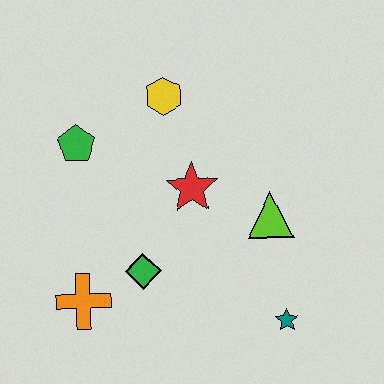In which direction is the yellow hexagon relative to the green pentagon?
The yellow hexagon is to the right of the green pentagon.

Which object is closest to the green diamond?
The orange cross is closest to the green diamond.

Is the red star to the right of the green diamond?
Yes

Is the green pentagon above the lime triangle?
Yes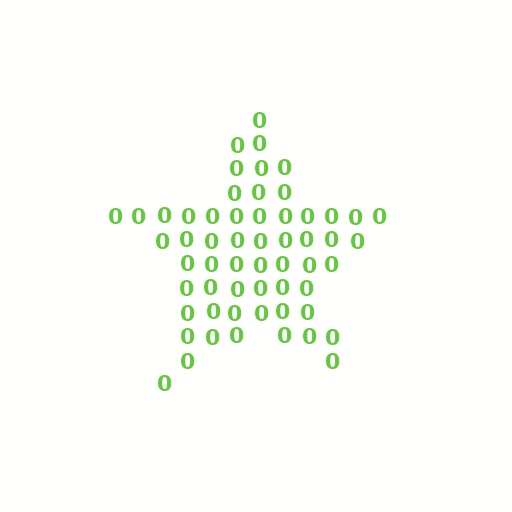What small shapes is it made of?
It is made of small digit 0's.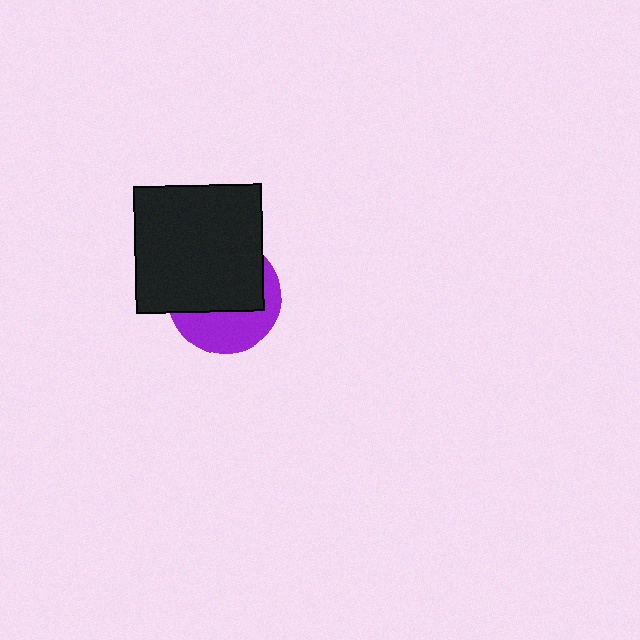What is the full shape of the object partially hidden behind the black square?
The partially hidden object is a purple circle.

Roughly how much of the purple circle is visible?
A small part of it is visible (roughly 41%).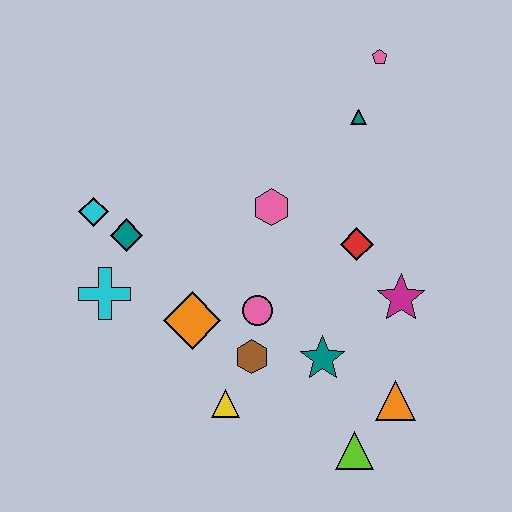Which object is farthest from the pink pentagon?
The lime triangle is farthest from the pink pentagon.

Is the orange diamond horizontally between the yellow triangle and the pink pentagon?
No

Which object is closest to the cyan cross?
The teal diamond is closest to the cyan cross.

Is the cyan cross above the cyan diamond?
No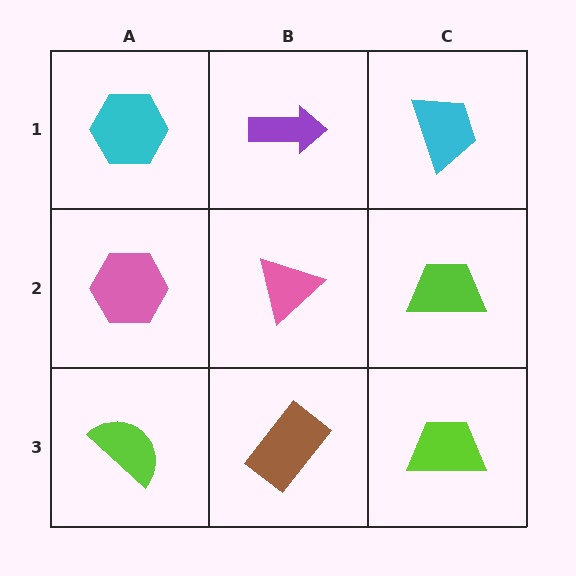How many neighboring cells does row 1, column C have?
2.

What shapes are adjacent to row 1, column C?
A lime trapezoid (row 2, column C), a purple arrow (row 1, column B).